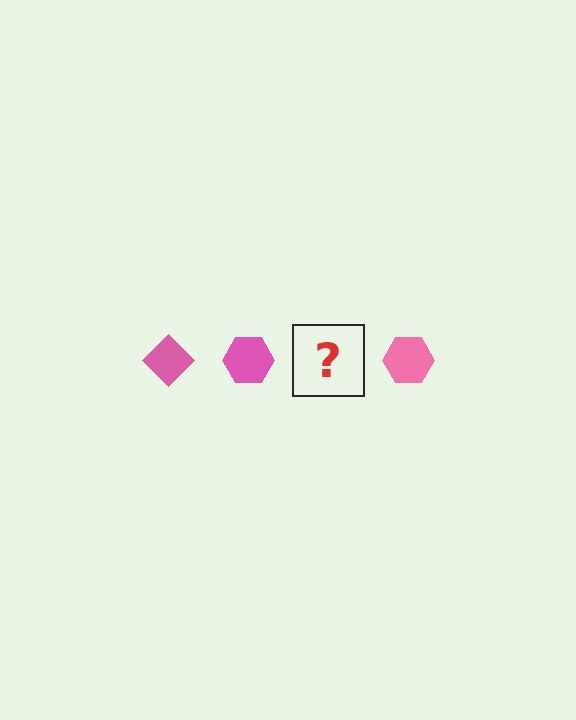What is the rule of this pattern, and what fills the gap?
The rule is that the pattern cycles through diamond, hexagon shapes in pink. The gap should be filled with a pink diamond.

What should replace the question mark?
The question mark should be replaced with a pink diamond.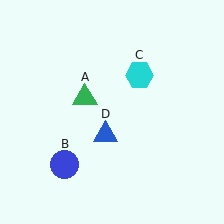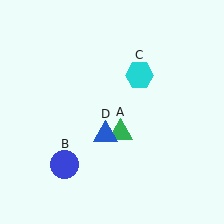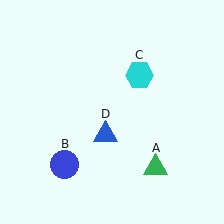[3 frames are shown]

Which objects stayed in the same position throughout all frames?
Blue circle (object B) and cyan hexagon (object C) and blue triangle (object D) remained stationary.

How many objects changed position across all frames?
1 object changed position: green triangle (object A).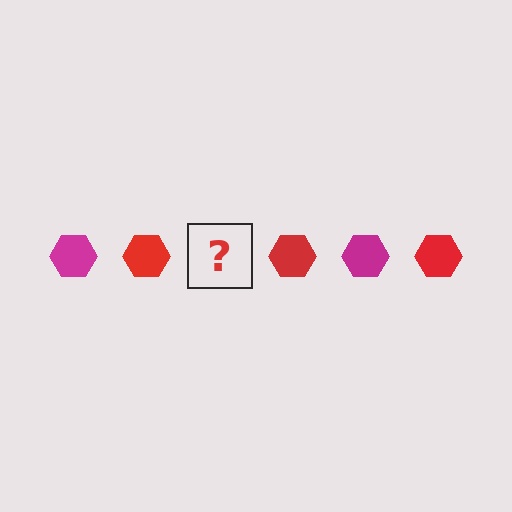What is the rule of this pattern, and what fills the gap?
The rule is that the pattern cycles through magenta, red hexagons. The gap should be filled with a magenta hexagon.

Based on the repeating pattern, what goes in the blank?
The blank should be a magenta hexagon.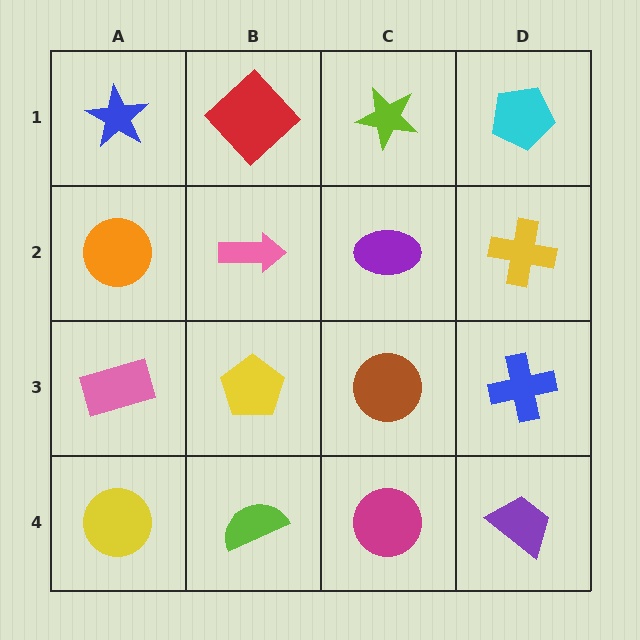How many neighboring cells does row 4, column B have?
3.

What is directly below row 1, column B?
A pink arrow.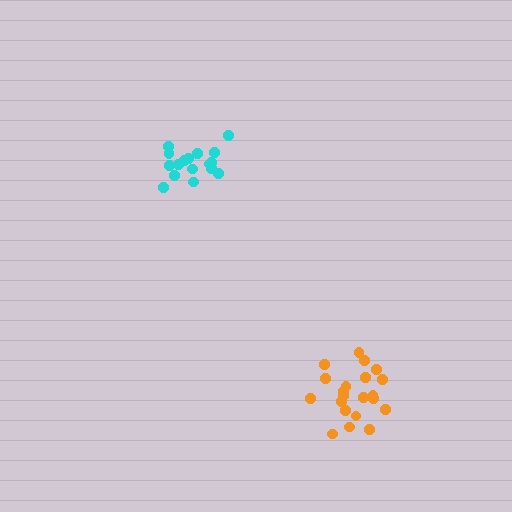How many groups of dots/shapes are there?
There are 2 groups.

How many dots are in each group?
Group 1: 17 dots, Group 2: 21 dots (38 total).